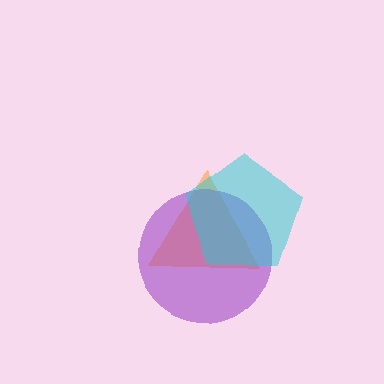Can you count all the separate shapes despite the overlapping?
Yes, there are 3 separate shapes.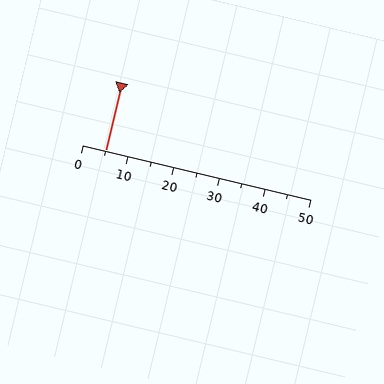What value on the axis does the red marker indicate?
The marker indicates approximately 5.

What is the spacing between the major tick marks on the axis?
The major ticks are spaced 10 apart.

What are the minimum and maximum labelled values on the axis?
The axis runs from 0 to 50.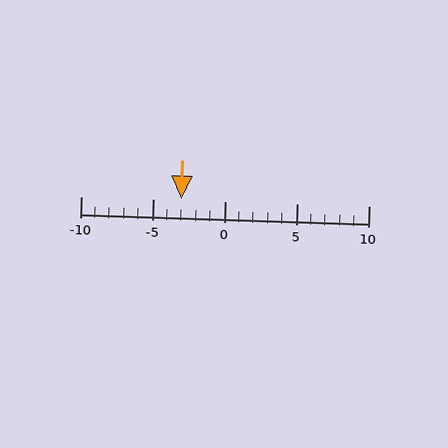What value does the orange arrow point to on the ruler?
The orange arrow points to approximately -3.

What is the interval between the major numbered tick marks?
The major tick marks are spaced 5 units apart.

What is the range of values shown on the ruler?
The ruler shows values from -10 to 10.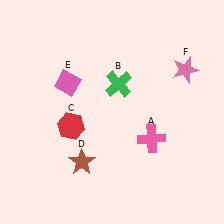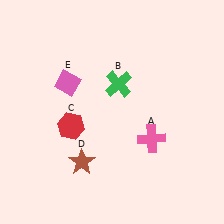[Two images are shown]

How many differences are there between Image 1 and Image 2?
There is 1 difference between the two images.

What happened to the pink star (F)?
The pink star (F) was removed in Image 2. It was in the top-right area of Image 1.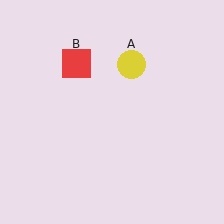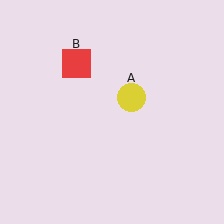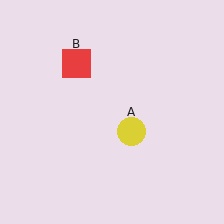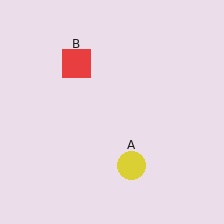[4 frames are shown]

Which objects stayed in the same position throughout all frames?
Red square (object B) remained stationary.